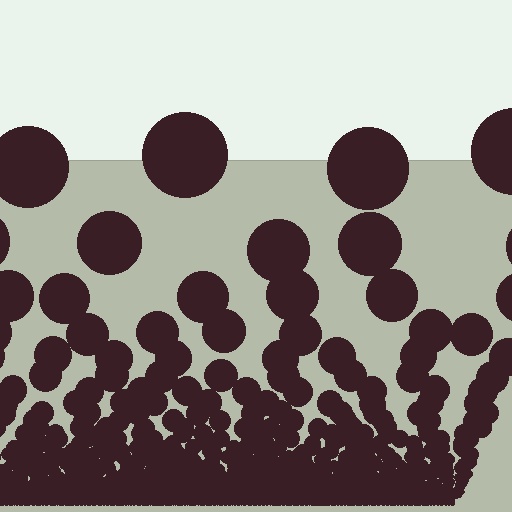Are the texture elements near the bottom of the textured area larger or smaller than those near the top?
Smaller. The gradient is inverted — elements near the bottom are smaller and denser.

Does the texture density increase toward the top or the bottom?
Density increases toward the bottom.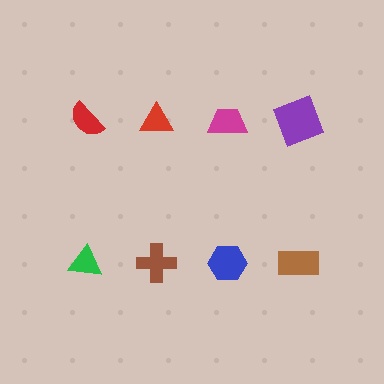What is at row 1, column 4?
A purple square.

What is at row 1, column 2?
A red triangle.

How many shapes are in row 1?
4 shapes.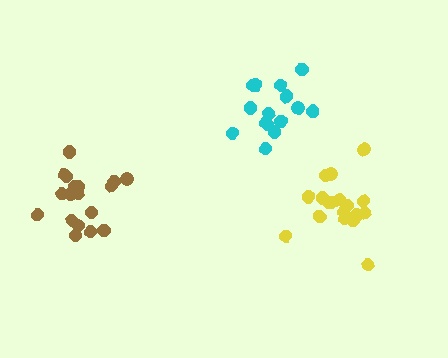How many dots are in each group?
Group 1: 21 dots, Group 2: 15 dots, Group 3: 18 dots (54 total).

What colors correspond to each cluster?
The clusters are colored: brown, cyan, yellow.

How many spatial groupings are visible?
There are 3 spatial groupings.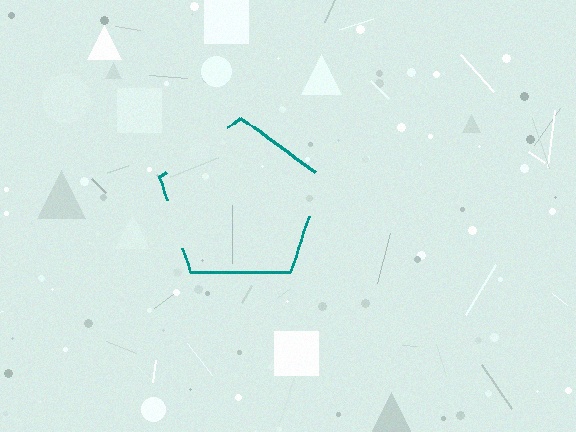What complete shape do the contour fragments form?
The contour fragments form a pentagon.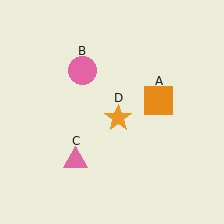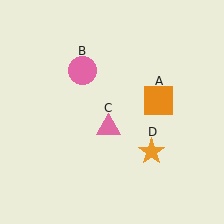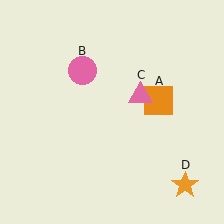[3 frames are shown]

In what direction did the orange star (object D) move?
The orange star (object D) moved down and to the right.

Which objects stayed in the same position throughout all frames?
Orange square (object A) and pink circle (object B) remained stationary.